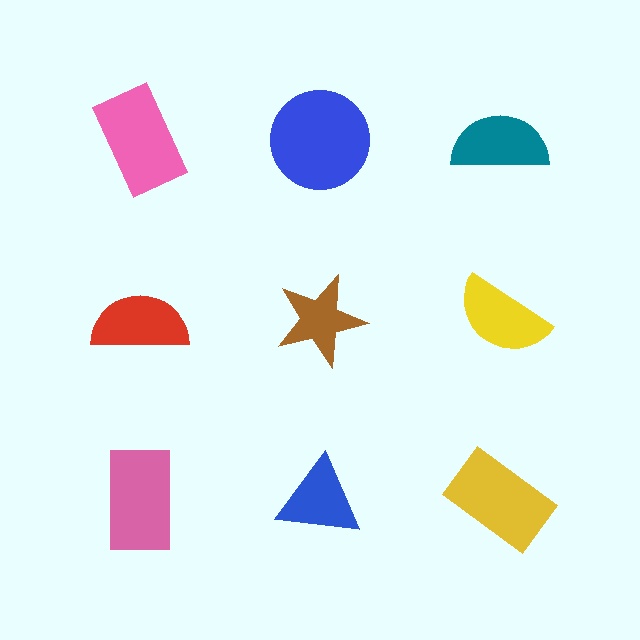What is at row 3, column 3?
A yellow rectangle.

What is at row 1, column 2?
A blue circle.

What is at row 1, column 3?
A teal semicircle.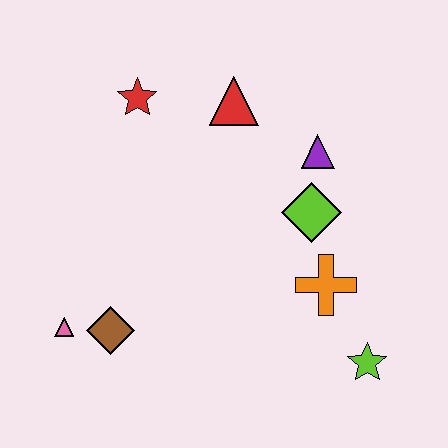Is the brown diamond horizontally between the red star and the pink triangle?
Yes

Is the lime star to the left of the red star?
No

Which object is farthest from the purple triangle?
The pink triangle is farthest from the purple triangle.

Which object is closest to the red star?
The red triangle is closest to the red star.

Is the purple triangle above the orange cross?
Yes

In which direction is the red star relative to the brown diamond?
The red star is above the brown diamond.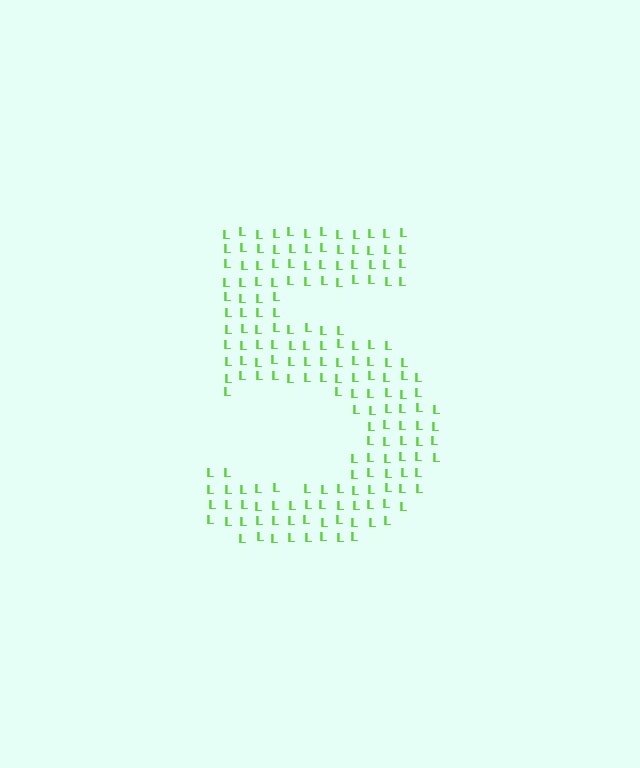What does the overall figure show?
The overall figure shows the digit 5.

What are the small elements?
The small elements are letter L's.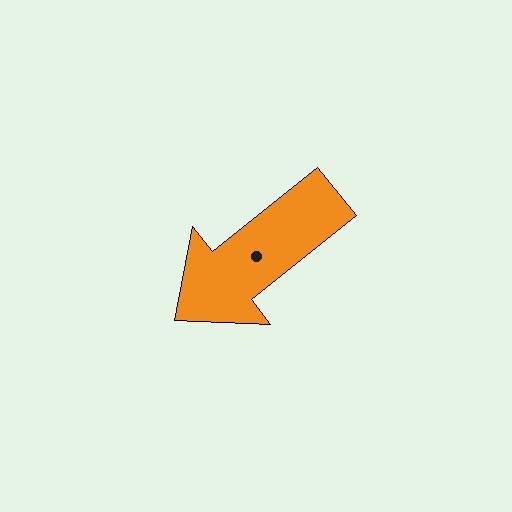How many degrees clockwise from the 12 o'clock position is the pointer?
Approximately 231 degrees.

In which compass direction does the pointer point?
Southwest.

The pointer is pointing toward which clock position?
Roughly 8 o'clock.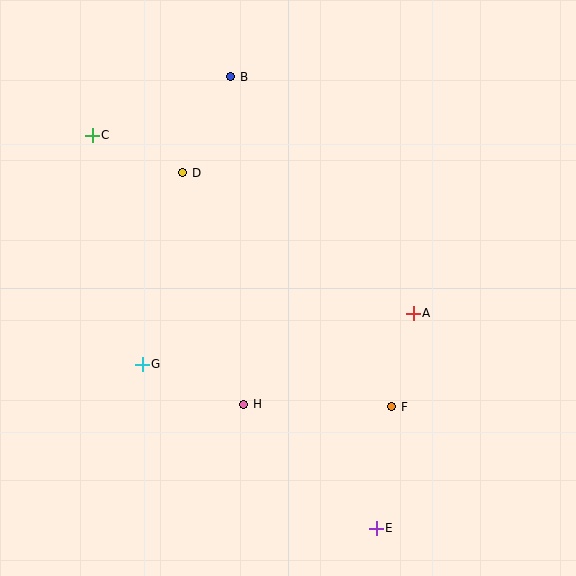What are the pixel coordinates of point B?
Point B is at (231, 77).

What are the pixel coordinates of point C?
Point C is at (92, 135).